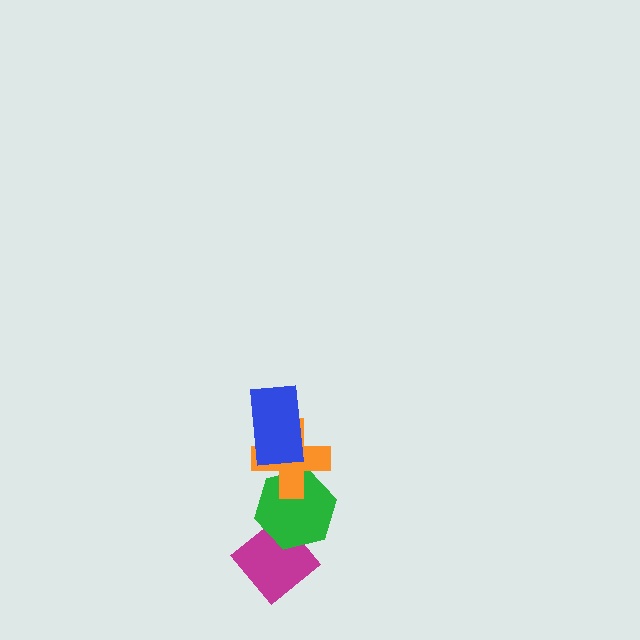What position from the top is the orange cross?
The orange cross is 2nd from the top.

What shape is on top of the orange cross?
The blue rectangle is on top of the orange cross.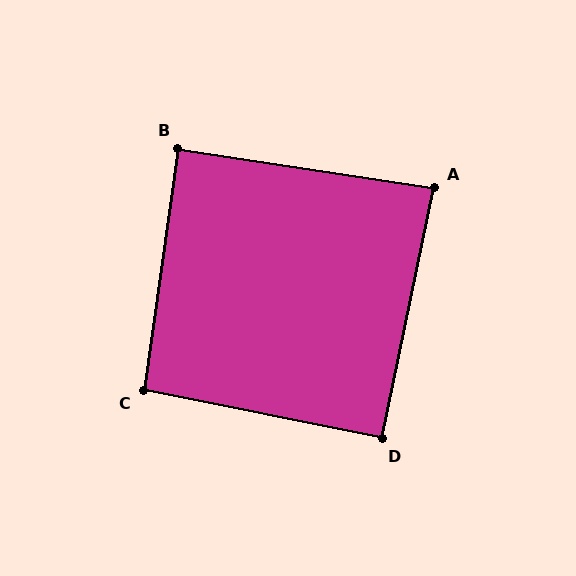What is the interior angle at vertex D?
Approximately 91 degrees (approximately right).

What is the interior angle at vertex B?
Approximately 89 degrees (approximately right).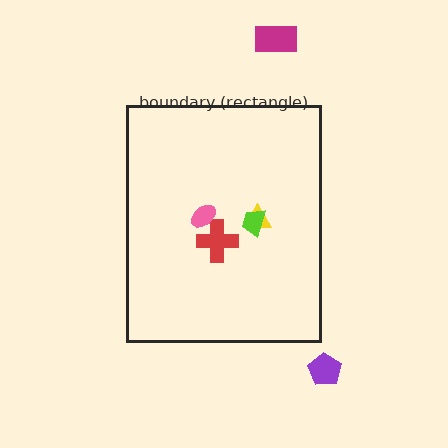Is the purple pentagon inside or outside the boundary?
Outside.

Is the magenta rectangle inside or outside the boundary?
Outside.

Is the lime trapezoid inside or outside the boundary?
Inside.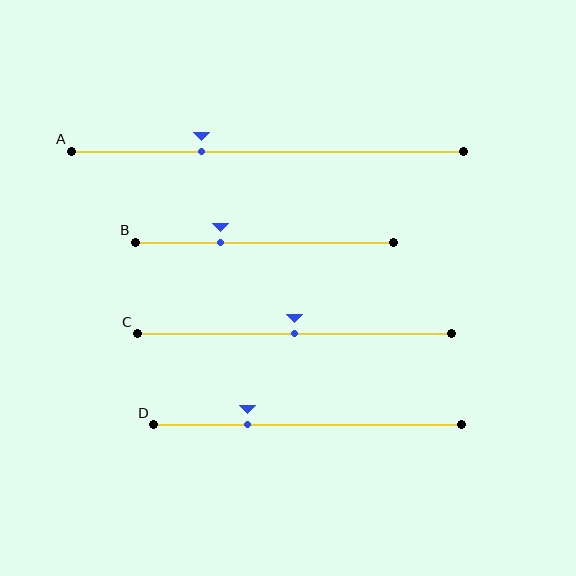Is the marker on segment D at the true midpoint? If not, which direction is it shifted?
No, the marker on segment D is shifted to the left by about 19% of the segment length.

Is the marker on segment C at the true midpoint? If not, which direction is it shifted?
Yes, the marker on segment C is at the true midpoint.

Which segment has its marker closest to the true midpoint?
Segment C has its marker closest to the true midpoint.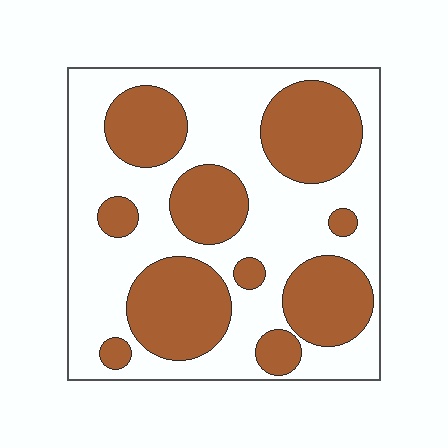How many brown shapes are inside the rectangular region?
10.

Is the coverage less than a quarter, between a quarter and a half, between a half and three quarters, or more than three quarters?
Between a quarter and a half.